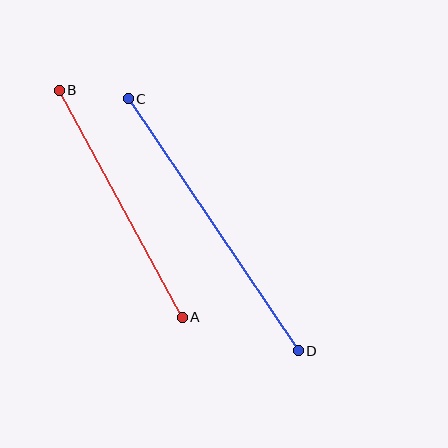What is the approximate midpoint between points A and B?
The midpoint is at approximately (121, 204) pixels.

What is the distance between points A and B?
The distance is approximately 258 pixels.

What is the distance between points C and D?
The distance is approximately 304 pixels.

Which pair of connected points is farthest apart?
Points C and D are farthest apart.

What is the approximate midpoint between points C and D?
The midpoint is at approximately (213, 225) pixels.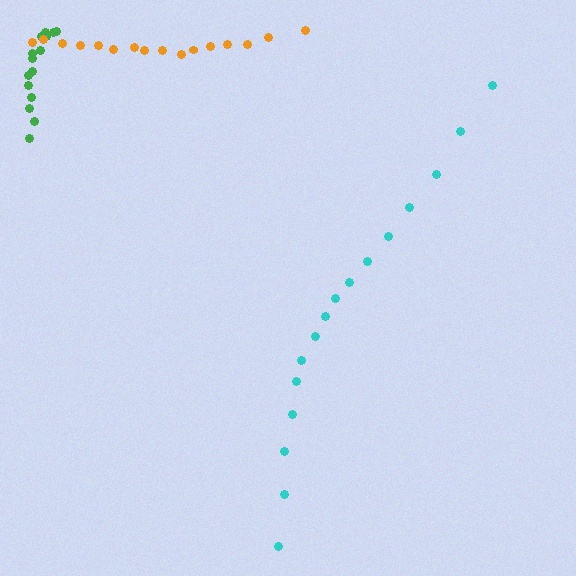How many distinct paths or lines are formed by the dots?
There are 3 distinct paths.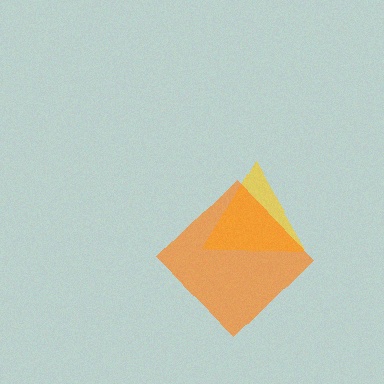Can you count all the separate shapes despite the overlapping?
Yes, there are 2 separate shapes.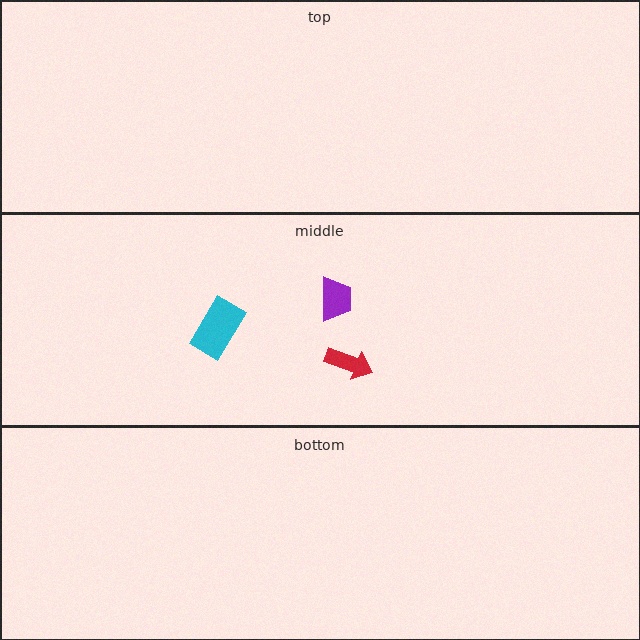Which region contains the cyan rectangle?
The middle region.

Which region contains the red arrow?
The middle region.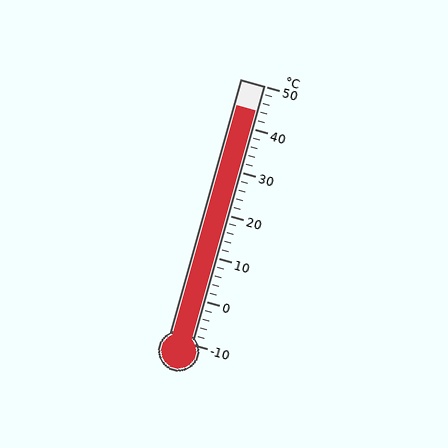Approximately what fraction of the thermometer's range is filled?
The thermometer is filled to approximately 90% of its range.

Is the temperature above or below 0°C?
The temperature is above 0°C.